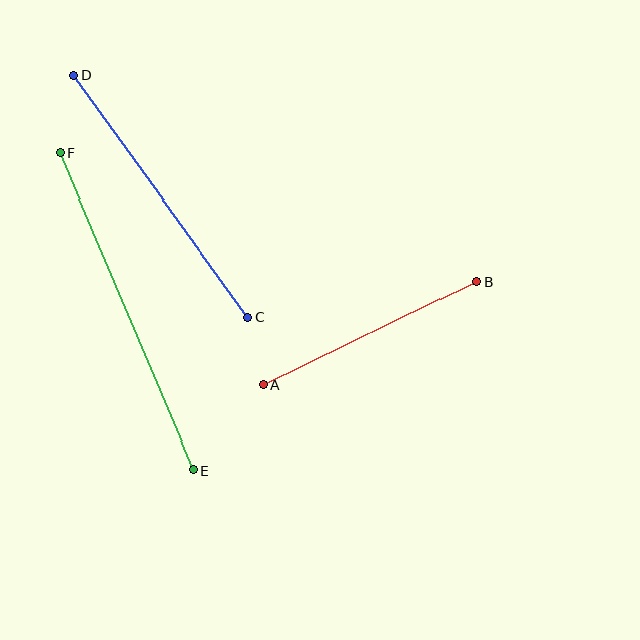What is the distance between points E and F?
The distance is approximately 345 pixels.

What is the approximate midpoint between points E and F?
The midpoint is at approximately (127, 311) pixels.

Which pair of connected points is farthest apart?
Points E and F are farthest apart.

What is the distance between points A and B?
The distance is approximately 238 pixels.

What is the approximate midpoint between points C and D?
The midpoint is at approximately (161, 196) pixels.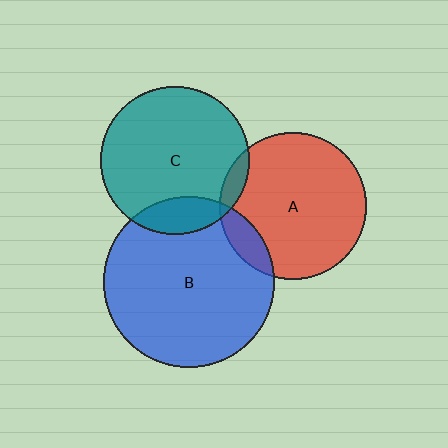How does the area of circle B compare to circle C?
Approximately 1.3 times.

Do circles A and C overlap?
Yes.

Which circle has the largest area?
Circle B (blue).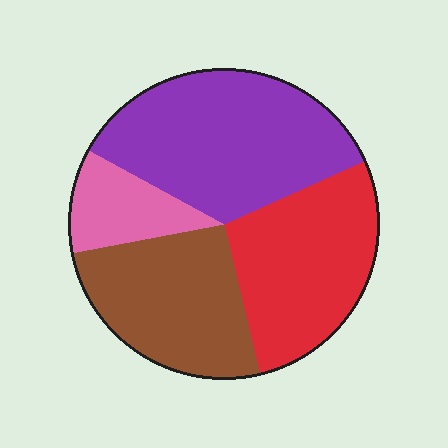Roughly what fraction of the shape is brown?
Brown takes up about one quarter (1/4) of the shape.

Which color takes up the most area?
Purple, at roughly 35%.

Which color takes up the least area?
Pink, at roughly 10%.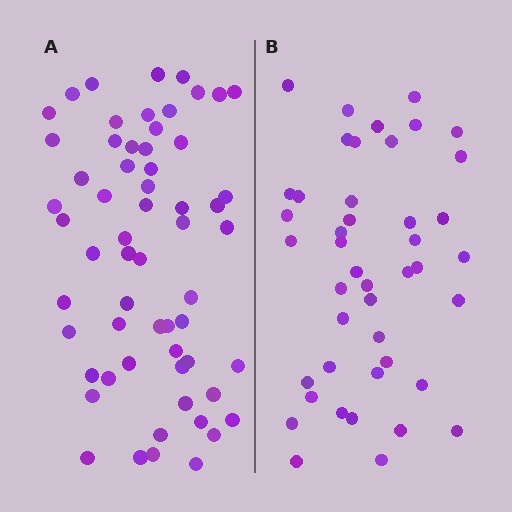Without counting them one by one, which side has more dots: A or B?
Region A (the left region) has more dots.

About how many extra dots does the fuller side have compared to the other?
Region A has approximately 15 more dots than region B.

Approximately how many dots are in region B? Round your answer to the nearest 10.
About 40 dots. (The exact count is 44, which rounds to 40.)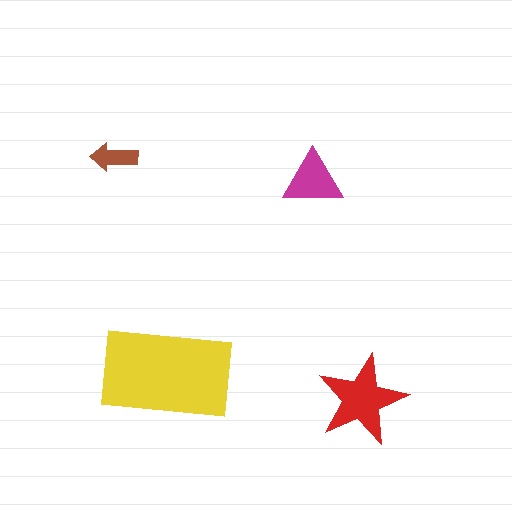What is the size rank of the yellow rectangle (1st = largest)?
1st.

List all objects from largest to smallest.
The yellow rectangle, the red star, the magenta triangle, the brown arrow.